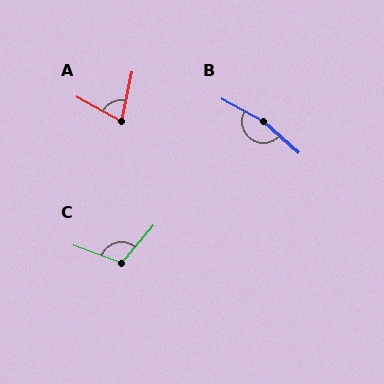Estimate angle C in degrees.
Approximately 110 degrees.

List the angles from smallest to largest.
A (73°), C (110°), B (167°).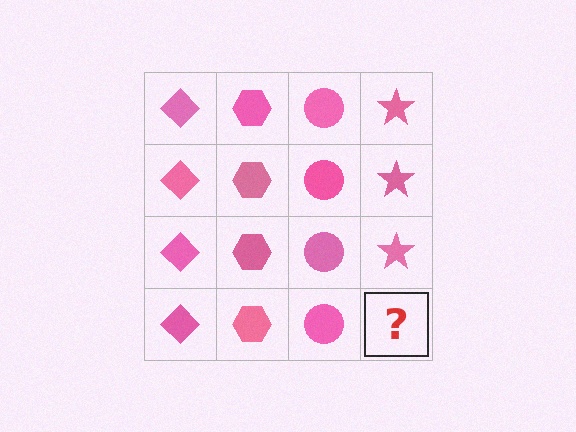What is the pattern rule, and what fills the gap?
The rule is that each column has a consistent shape. The gap should be filled with a pink star.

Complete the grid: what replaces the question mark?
The question mark should be replaced with a pink star.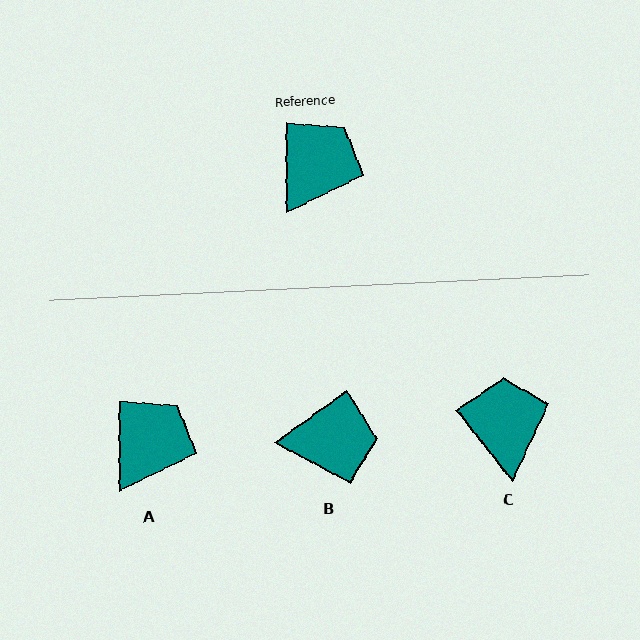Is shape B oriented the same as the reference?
No, it is off by about 54 degrees.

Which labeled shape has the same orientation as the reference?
A.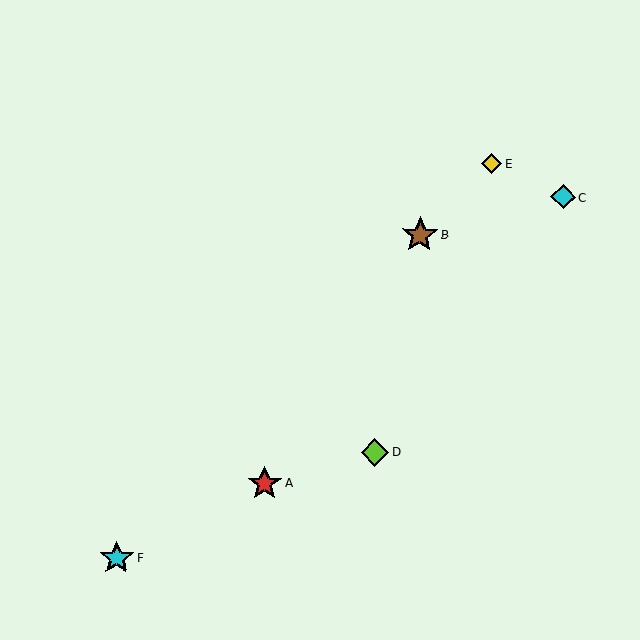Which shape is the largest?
The brown star (labeled B) is the largest.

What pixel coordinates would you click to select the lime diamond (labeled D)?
Click at (375, 453) to select the lime diamond D.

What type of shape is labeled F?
Shape F is a cyan star.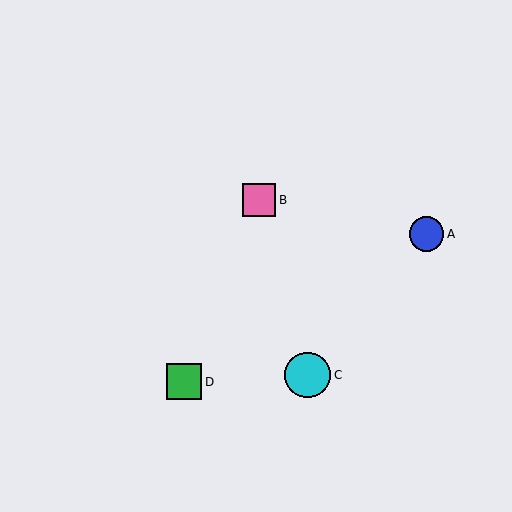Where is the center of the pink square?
The center of the pink square is at (259, 200).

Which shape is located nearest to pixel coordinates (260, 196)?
The pink square (labeled B) at (259, 200) is nearest to that location.